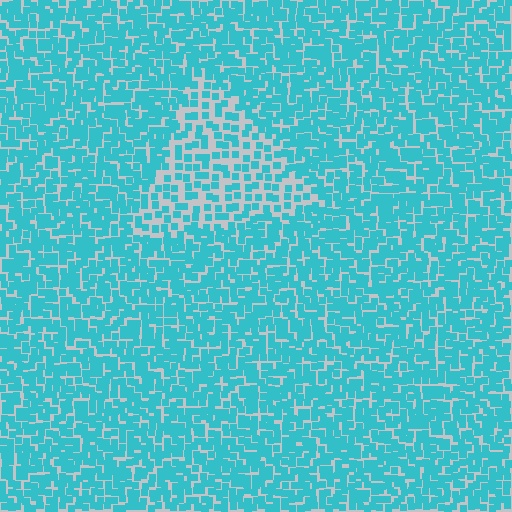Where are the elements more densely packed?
The elements are more densely packed outside the triangle boundary.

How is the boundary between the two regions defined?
The boundary is defined by a change in element density (approximately 1.9x ratio). All elements are the same color, size, and shape.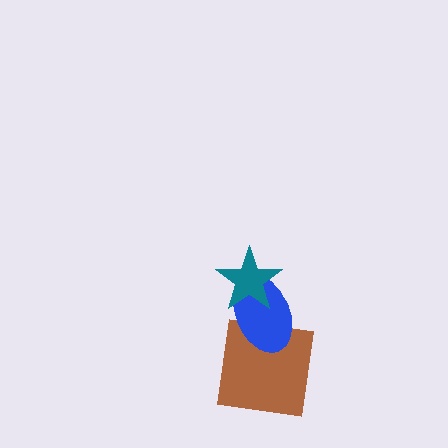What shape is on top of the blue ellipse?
The teal star is on top of the blue ellipse.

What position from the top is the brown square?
The brown square is 3rd from the top.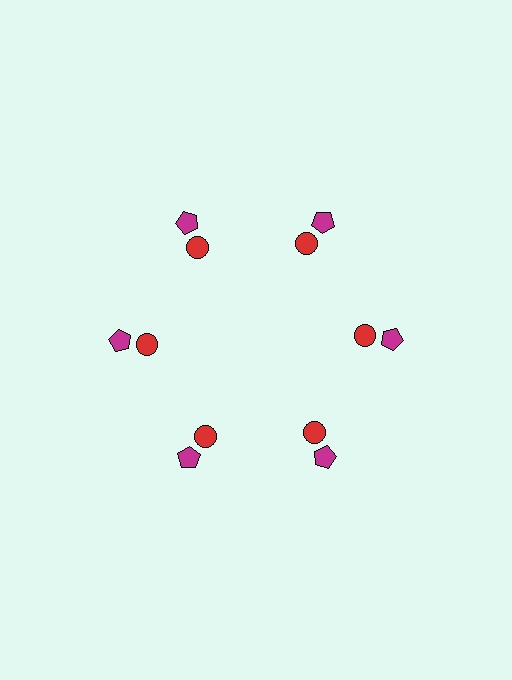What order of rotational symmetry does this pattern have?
This pattern has 6-fold rotational symmetry.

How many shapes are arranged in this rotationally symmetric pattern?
There are 12 shapes, arranged in 6 groups of 2.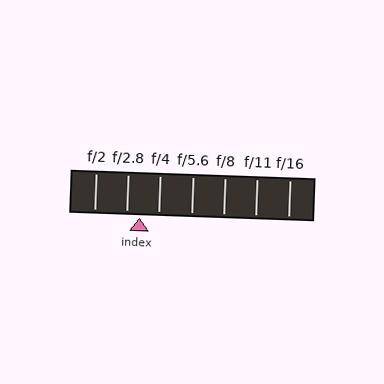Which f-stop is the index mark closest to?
The index mark is closest to f/2.8.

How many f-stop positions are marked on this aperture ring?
There are 7 f-stop positions marked.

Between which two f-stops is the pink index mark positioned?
The index mark is between f/2.8 and f/4.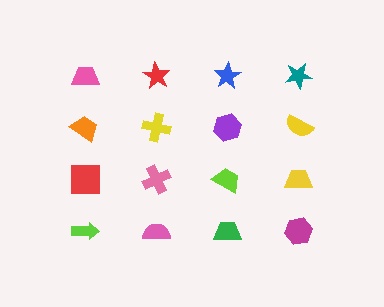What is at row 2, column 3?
A purple hexagon.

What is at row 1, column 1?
A pink trapezoid.